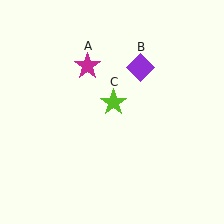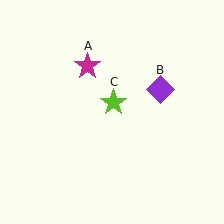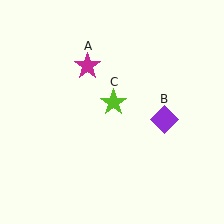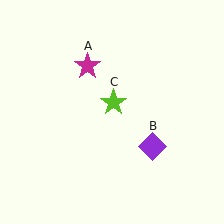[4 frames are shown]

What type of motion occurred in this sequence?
The purple diamond (object B) rotated clockwise around the center of the scene.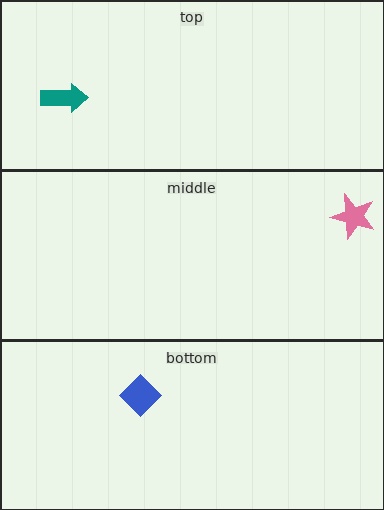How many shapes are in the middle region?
1.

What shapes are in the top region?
The teal arrow.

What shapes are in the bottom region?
The blue diamond.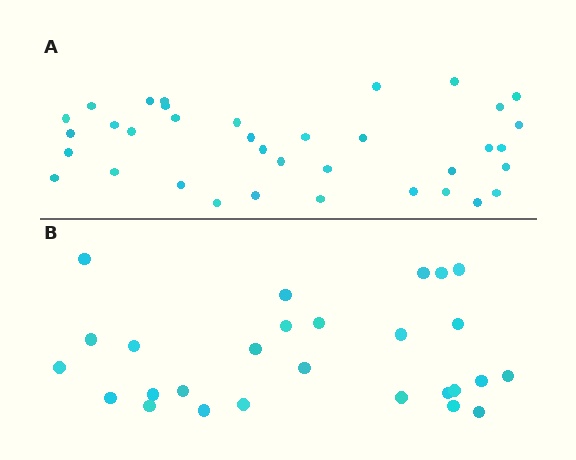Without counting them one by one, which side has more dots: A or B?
Region A (the top region) has more dots.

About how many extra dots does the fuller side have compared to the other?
Region A has roughly 8 or so more dots than region B.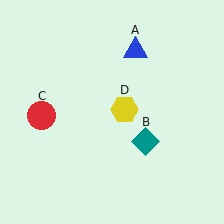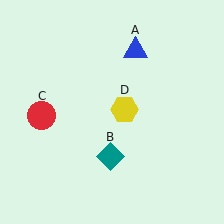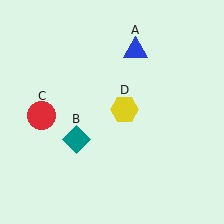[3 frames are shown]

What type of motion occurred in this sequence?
The teal diamond (object B) rotated clockwise around the center of the scene.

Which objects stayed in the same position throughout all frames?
Blue triangle (object A) and red circle (object C) and yellow hexagon (object D) remained stationary.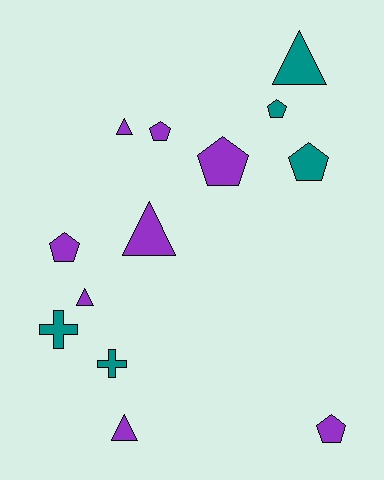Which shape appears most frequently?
Pentagon, with 6 objects.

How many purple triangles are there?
There are 4 purple triangles.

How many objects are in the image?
There are 13 objects.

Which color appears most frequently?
Purple, with 8 objects.